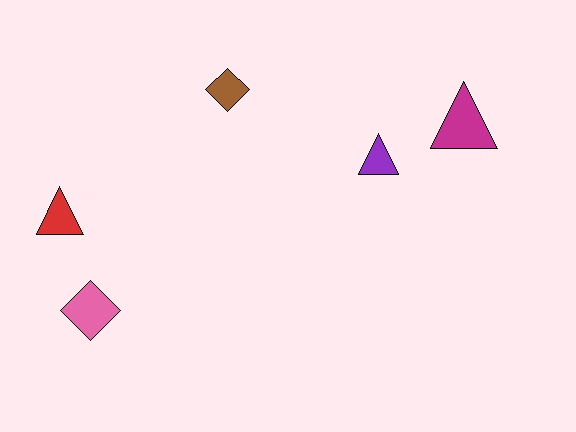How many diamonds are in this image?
There are 2 diamonds.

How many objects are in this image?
There are 5 objects.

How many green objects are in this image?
There are no green objects.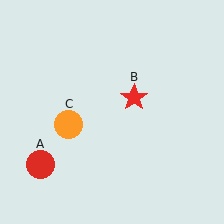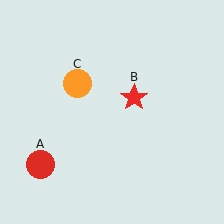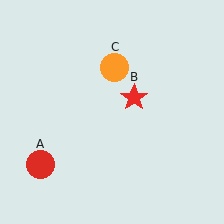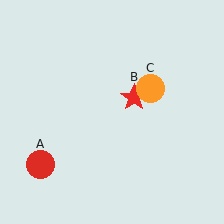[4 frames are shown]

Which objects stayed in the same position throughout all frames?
Red circle (object A) and red star (object B) remained stationary.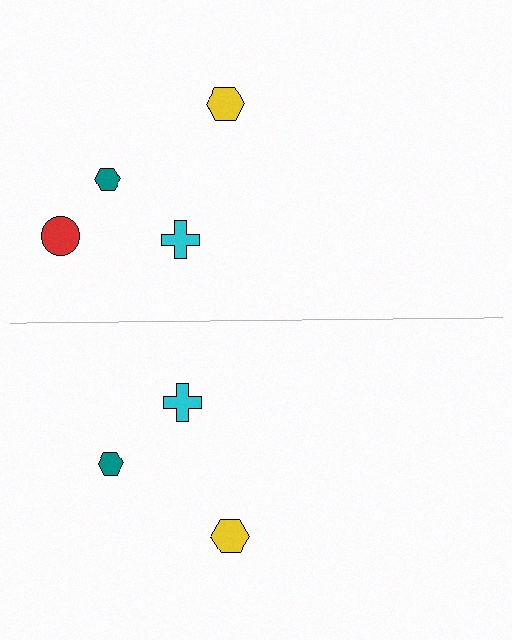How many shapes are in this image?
There are 7 shapes in this image.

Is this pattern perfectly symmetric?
No, the pattern is not perfectly symmetric. A red circle is missing from the bottom side.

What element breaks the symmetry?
A red circle is missing from the bottom side.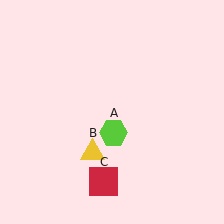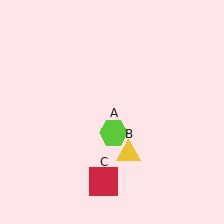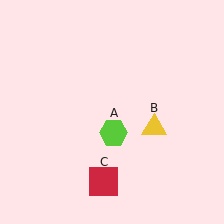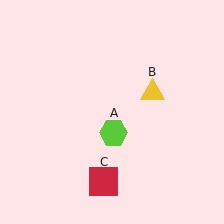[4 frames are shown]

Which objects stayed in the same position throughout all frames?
Lime hexagon (object A) and red square (object C) remained stationary.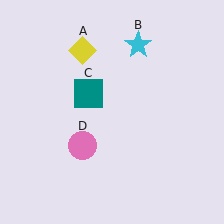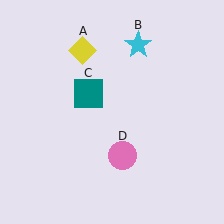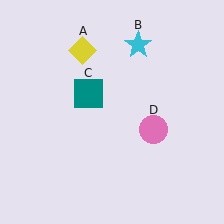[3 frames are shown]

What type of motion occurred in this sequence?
The pink circle (object D) rotated counterclockwise around the center of the scene.